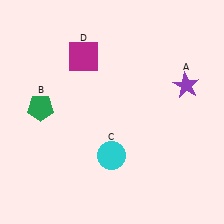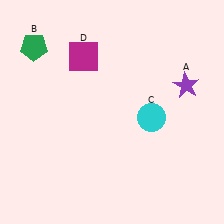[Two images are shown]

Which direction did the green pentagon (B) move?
The green pentagon (B) moved up.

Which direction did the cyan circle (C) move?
The cyan circle (C) moved right.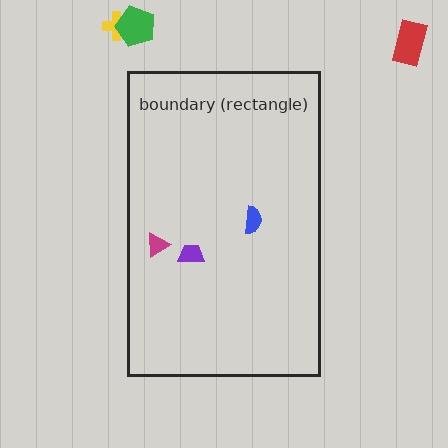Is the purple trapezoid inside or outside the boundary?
Inside.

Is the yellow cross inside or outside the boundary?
Outside.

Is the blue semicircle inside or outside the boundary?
Inside.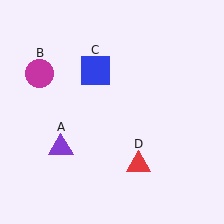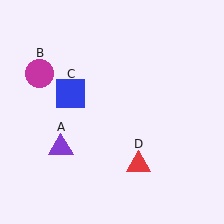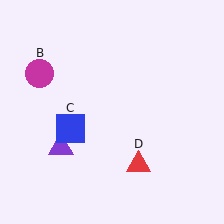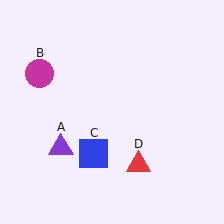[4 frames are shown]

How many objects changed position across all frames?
1 object changed position: blue square (object C).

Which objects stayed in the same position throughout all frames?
Purple triangle (object A) and magenta circle (object B) and red triangle (object D) remained stationary.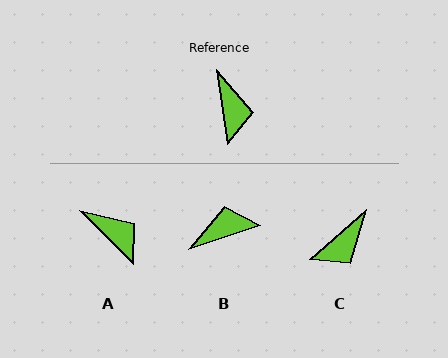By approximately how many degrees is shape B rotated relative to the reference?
Approximately 100 degrees counter-clockwise.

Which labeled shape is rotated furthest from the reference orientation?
B, about 100 degrees away.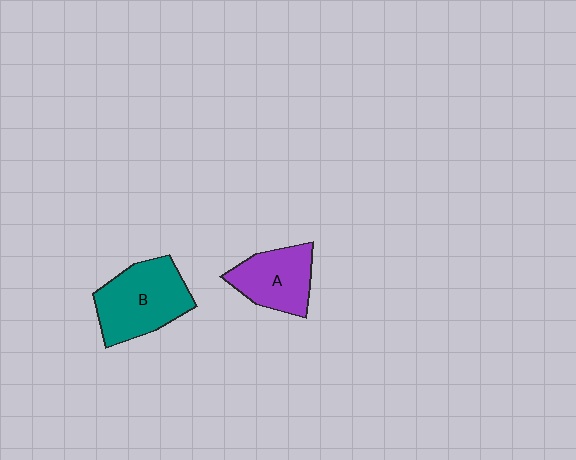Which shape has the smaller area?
Shape A (purple).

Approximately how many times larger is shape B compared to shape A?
Approximately 1.3 times.